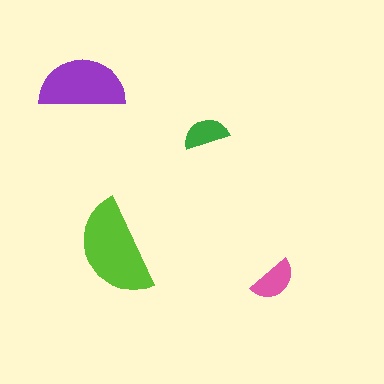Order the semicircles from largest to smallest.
the lime one, the purple one, the pink one, the green one.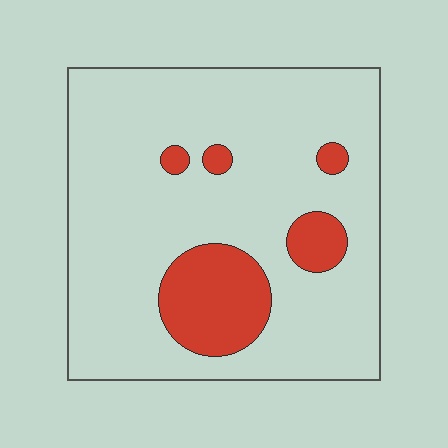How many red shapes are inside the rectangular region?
5.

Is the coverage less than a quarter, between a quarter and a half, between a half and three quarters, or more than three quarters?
Less than a quarter.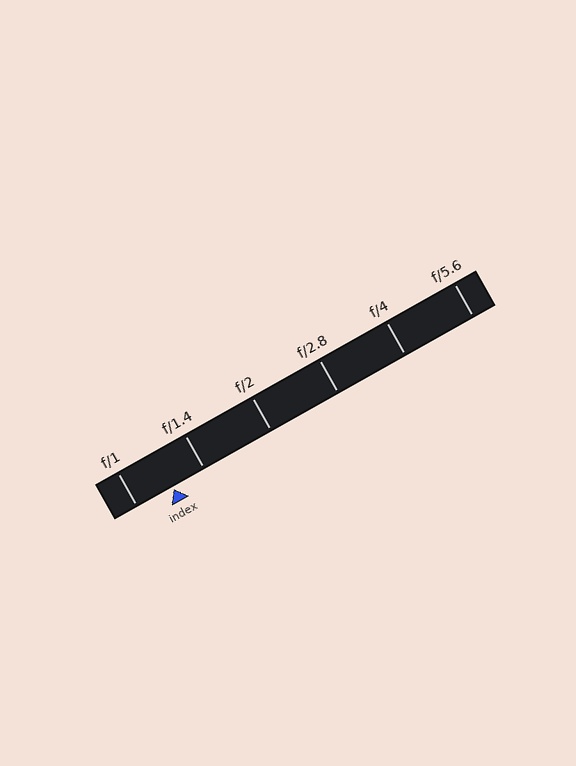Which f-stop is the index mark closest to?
The index mark is closest to f/1.4.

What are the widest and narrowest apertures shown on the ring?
The widest aperture shown is f/1 and the narrowest is f/5.6.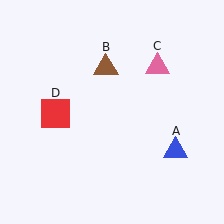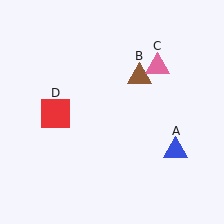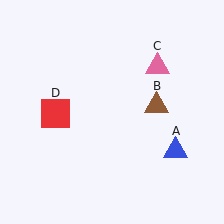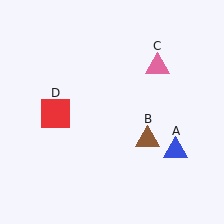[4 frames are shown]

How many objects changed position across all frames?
1 object changed position: brown triangle (object B).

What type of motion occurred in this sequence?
The brown triangle (object B) rotated clockwise around the center of the scene.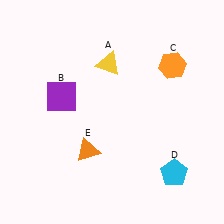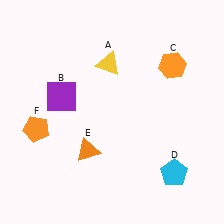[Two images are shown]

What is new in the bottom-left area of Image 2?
An orange pentagon (F) was added in the bottom-left area of Image 2.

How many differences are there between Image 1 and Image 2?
There is 1 difference between the two images.